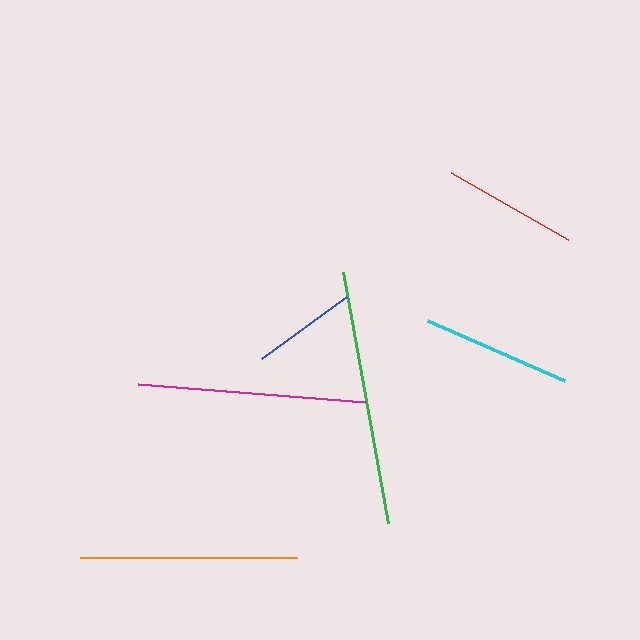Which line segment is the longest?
The green line is the longest at approximately 255 pixels.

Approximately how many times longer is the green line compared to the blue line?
The green line is approximately 2.4 times the length of the blue line.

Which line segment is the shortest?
The blue line is the shortest at approximately 106 pixels.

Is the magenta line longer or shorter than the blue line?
The magenta line is longer than the blue line.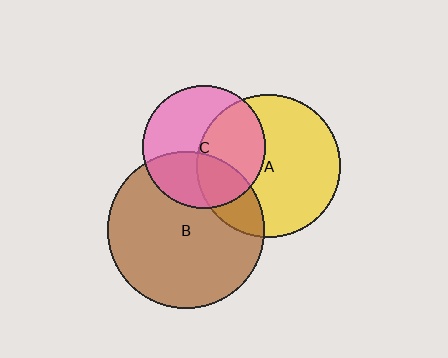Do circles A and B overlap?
Yes.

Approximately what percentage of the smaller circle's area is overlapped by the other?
Approximately 20%.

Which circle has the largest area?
Circle B (brown).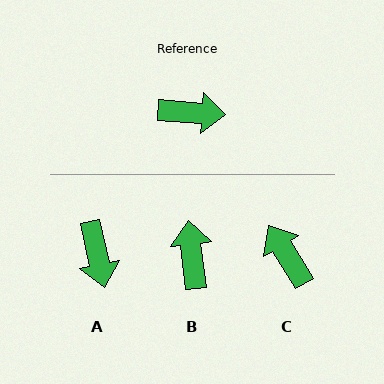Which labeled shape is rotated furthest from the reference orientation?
C, about 126 degrees away.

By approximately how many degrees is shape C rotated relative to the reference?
Approximately 126 degrees counter-clockwise.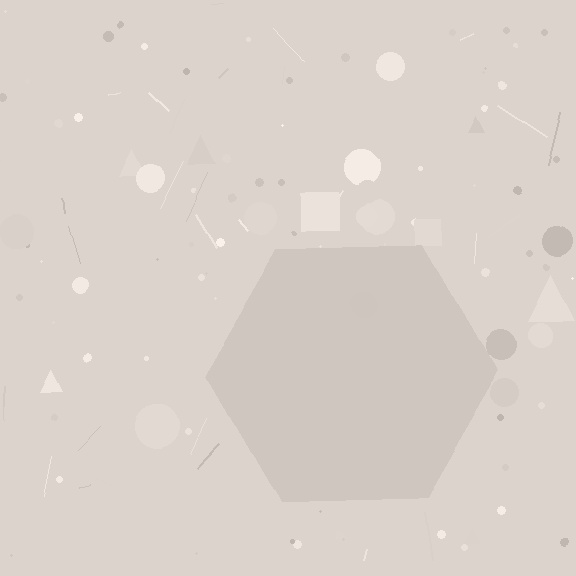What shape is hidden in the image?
A hexagon is hidden in the image.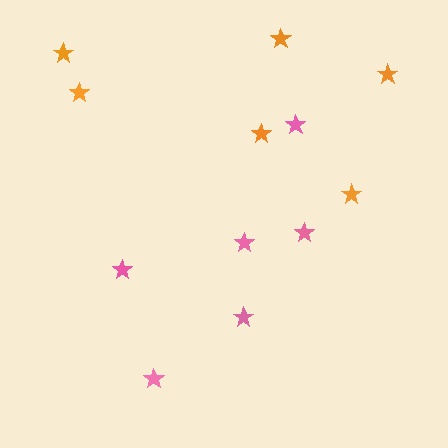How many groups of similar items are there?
There are 2 groups: one group of pink stars (6) and one group of orange stars (6).